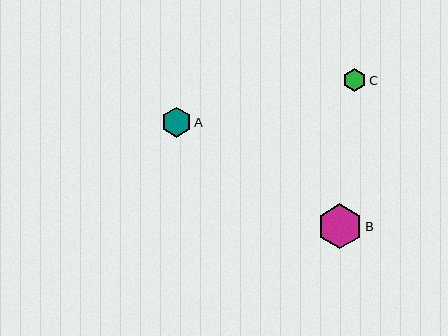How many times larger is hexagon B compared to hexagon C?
Hexagon B is approximately 1.9 times the size of hexagon C.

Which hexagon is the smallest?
Hexagon C is the smallest with a size of approximately 23 pixels.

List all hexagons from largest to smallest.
From largest to smallest: B, A, C.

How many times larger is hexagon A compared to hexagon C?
Hexagon A is approximately 1.3 times the size of hexagon C.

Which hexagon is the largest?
Hexagon B is the largest with a size of approximately 44 pixels.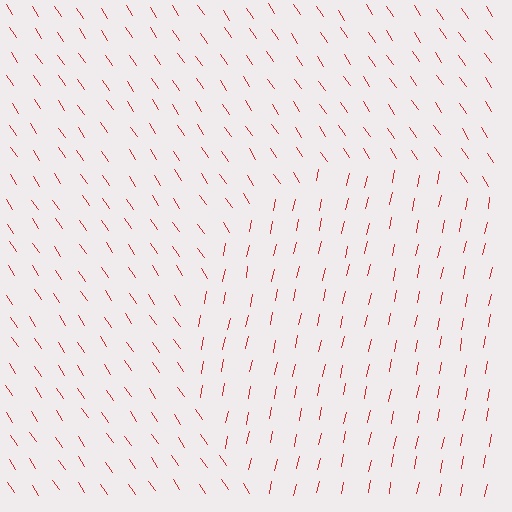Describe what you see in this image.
The image is filled with small red line segments. A circle region in the image has lines oriented differently from the surrounding lines, creating a visible texture boundary.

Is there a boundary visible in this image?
Yes, there is a texture boundary formed by a change in line orientation.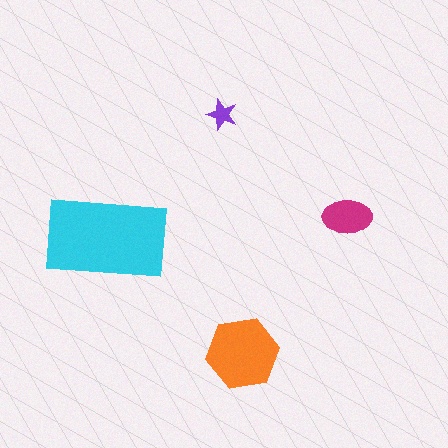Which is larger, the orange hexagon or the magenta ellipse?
The orange hexagon.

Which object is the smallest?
The purple star.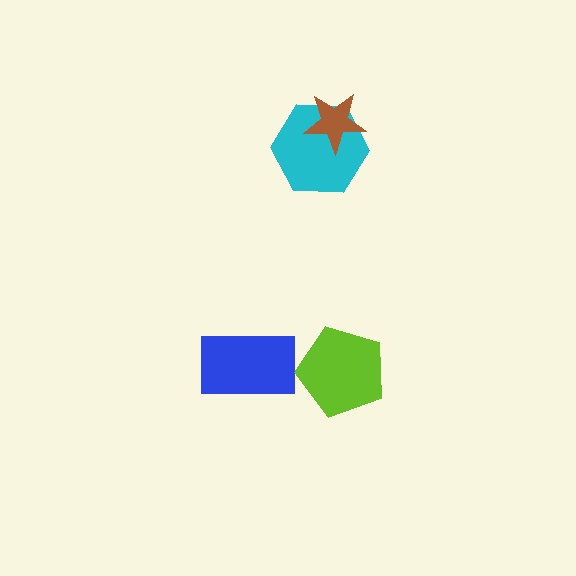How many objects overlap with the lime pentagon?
0 objects overlap with the lime pentagon.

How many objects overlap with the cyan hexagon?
1 object overlaps with the cyan hexagon.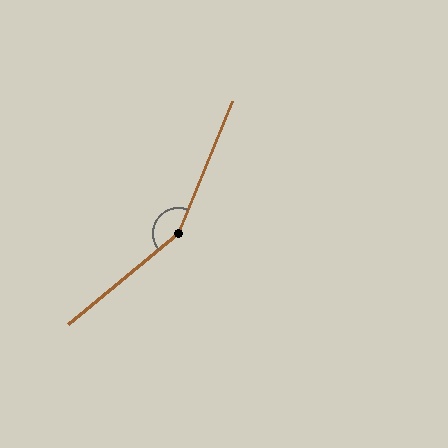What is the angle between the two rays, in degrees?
Approximately 152 degrees.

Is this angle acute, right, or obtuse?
It is obtuse.